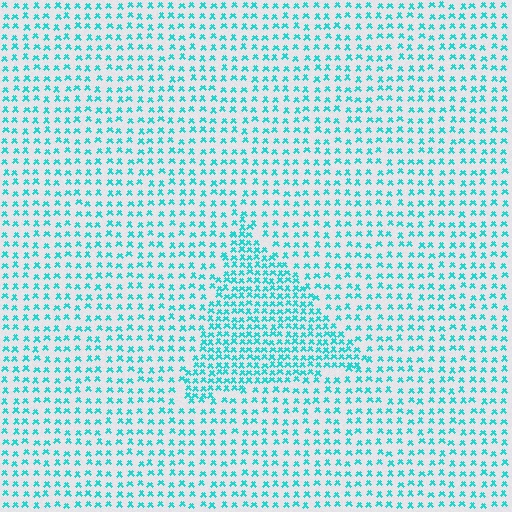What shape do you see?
I see a triangle.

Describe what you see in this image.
The image contains small cyan elements arranged at two different densities. A triangle-shaped region is visible where the elements are more densely packed than the surrounding area.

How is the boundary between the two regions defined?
The boundary is defined by a change in element density (approximately 1.8x ratio). All elements are the same color, size, and shape.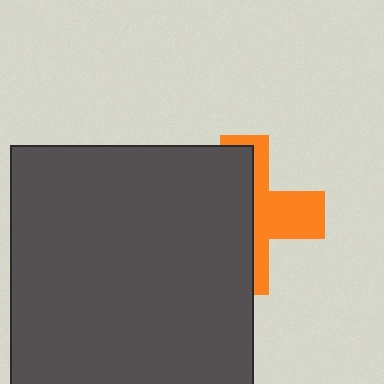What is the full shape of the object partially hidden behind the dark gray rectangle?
The partially hidden object is an orange cross.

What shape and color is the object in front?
The object in front is a dark gray rectangle.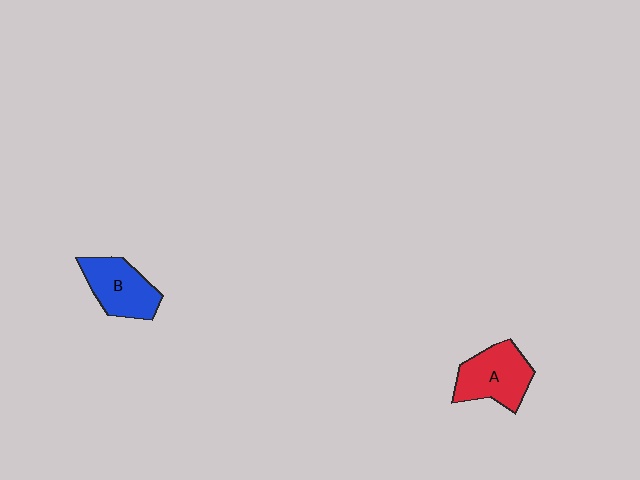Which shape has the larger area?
Shape A (red).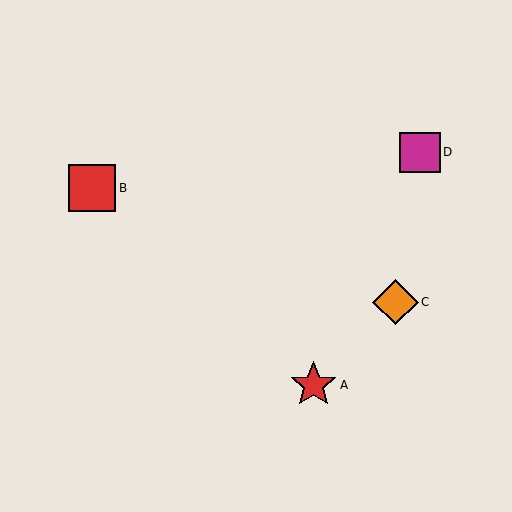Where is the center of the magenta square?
The center of the magenta square is at (420, 152).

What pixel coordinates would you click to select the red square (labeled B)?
Click at (92, 188) to select the red square B.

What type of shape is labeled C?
Shape C is an orange diamond.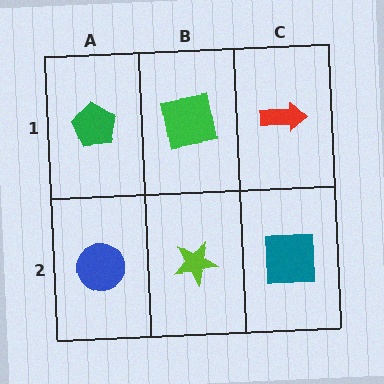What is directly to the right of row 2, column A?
A lime star.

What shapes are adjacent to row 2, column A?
A green pentagon (row 1, column A), a lime star (row 2, column B).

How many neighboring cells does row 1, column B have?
3.